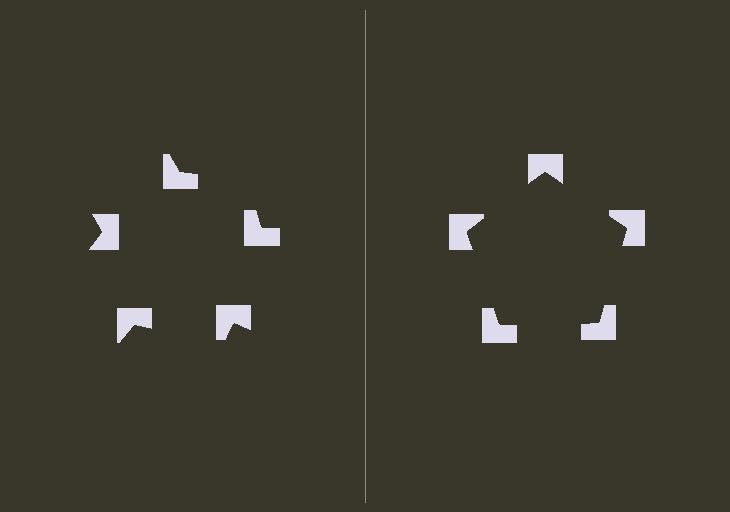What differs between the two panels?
The notched squares are positioned identically on both sides; only the wedge orientations differ. On the right they align to a pentagon; on the left they are misaligned.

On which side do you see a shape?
An illusory pentagon appears on the right side. On the left side the wedge cuts are rotated, so no coherent shape forms.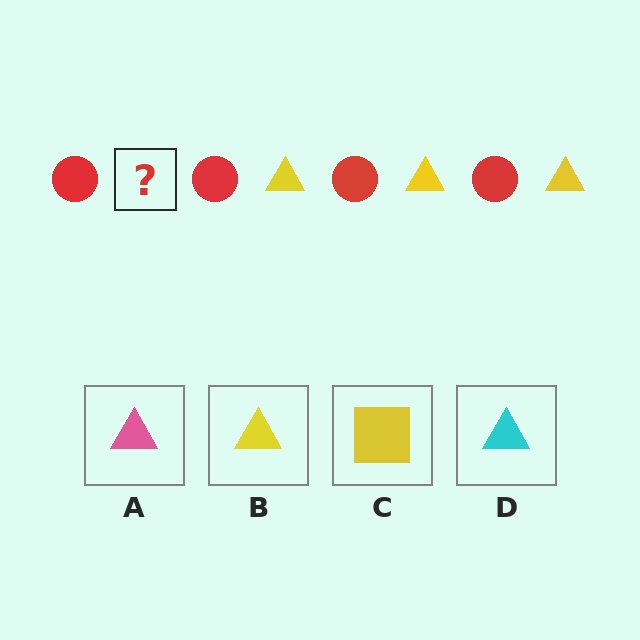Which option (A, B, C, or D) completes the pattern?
B.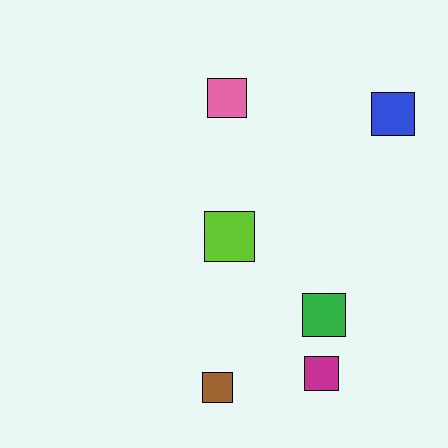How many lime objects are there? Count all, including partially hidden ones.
There is 1 lime object.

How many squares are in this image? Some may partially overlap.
There are 6 squares.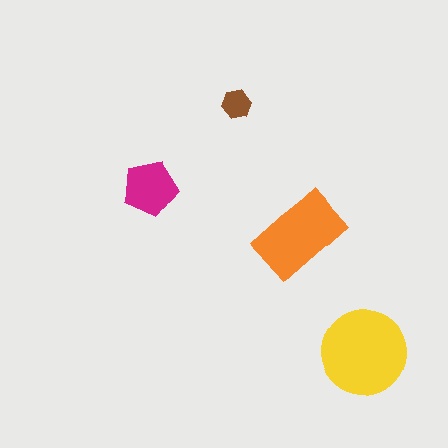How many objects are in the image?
There are 4 objects in the image.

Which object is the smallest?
The brown hexagon.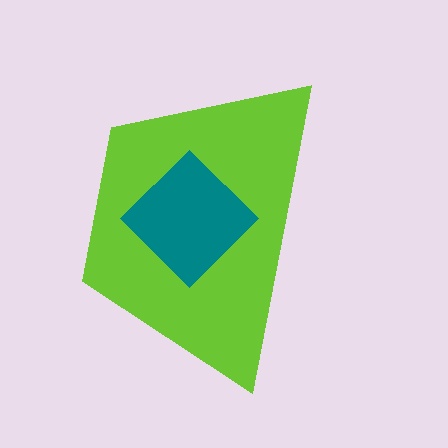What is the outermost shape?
The lime trapezoid.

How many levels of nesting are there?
2.